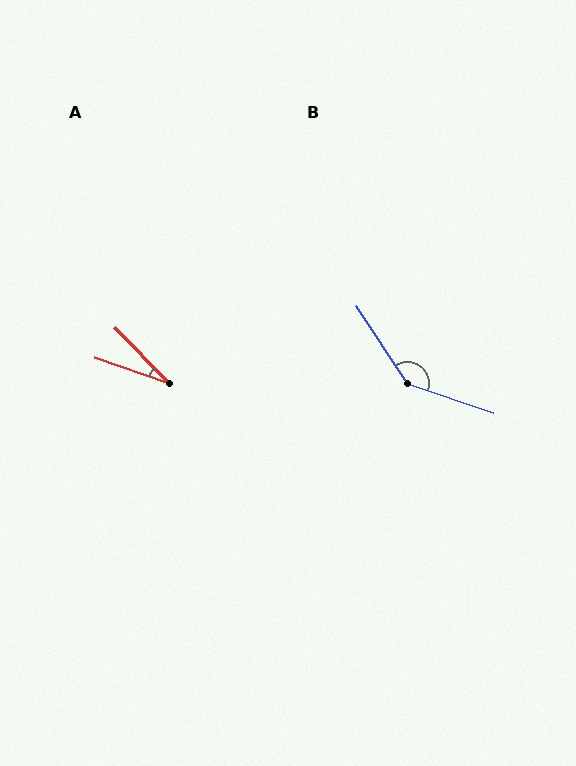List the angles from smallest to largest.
A (27°), B (142°).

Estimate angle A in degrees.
Approximately 27 degrees.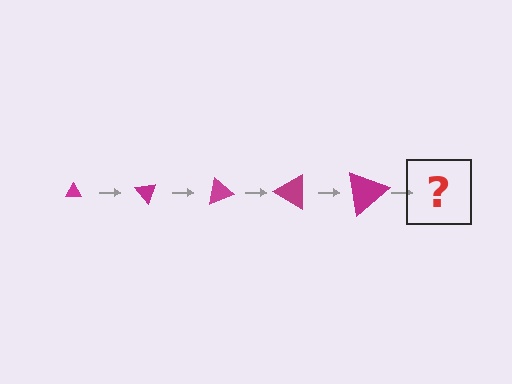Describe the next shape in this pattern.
It should be a triangle, larger than the previous one and rotated 250 degrees from the start.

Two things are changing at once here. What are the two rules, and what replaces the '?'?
The two rules are that the triangle grows larger each step and it rotates 50 degrees each step. The '?' should be a triangle, larger than the previous one and rotated 250 degrees from the start.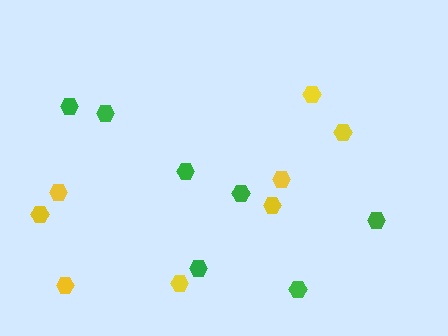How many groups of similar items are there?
There are 2 groups: one group of yellow hexagons (8) and one group of green hexagons (7).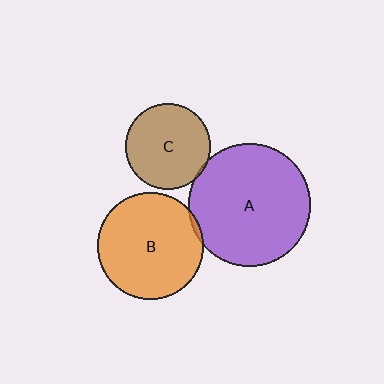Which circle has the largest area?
Circle A (purple).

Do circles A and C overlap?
Yes.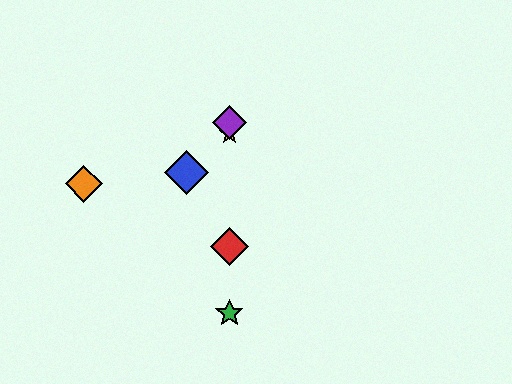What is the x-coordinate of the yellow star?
The yellow star is at x≈229.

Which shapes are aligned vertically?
The red diamond, the green star, the yellow star, the purple diamond are aligned vertically.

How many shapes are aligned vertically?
4 shapes (the red diamond, the green star, the yellow star, the purple diamond) are aligned vertically.